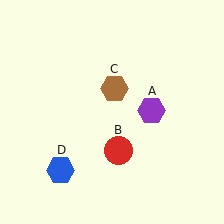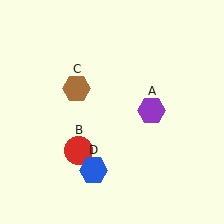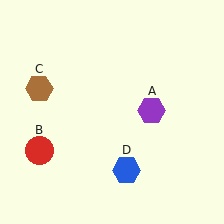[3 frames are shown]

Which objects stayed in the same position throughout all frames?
Purple hexagon (object A) remained stationary.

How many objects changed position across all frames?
3 objects changed position: red circle (object B), brown hexagon (object C), blue hexagon (object D).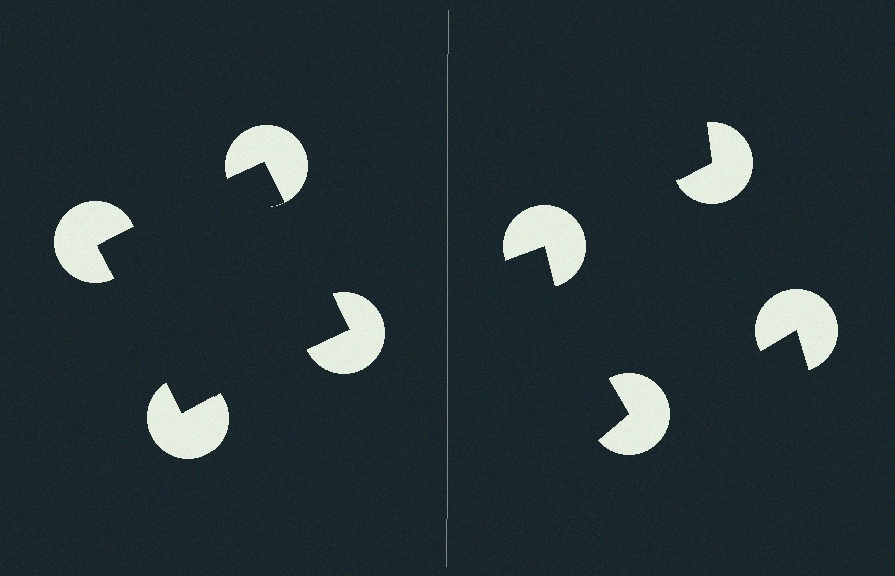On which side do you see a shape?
An illusory square appears on the left side. On the right side the wedge cuts are rotated, so no coherent shape forms.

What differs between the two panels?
The pac-man discs are positioned identically on both sides; only the wedge orientations differ. On the left they align to a square; on the right they are misaligned.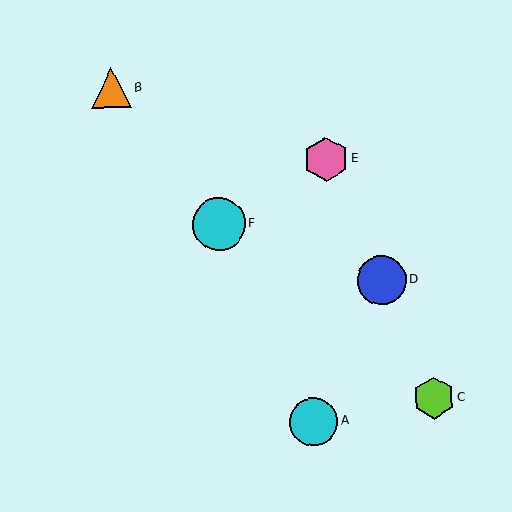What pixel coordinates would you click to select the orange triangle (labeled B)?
Click at (111, 88) to select the orange triangle B.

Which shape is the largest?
The cyan circle (labeled F) is the largest.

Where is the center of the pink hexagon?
The center of the pink hexagon is at (326, 159).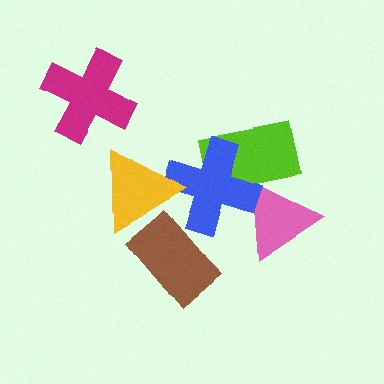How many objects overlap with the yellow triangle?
2 objects overlap with the yellow triangle.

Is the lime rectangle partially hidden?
Yes, it is partially covered by another shape.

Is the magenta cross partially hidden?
No, no other shape covers it.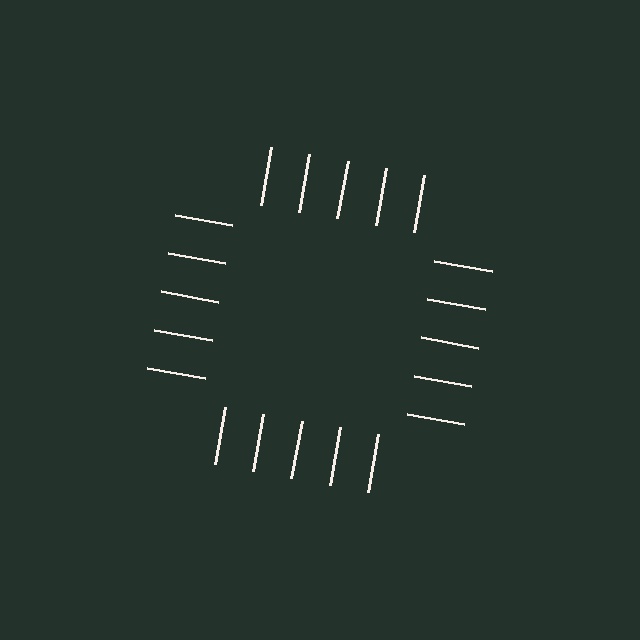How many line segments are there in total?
20 — 5 along each of the 4 edges.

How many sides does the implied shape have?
4 sides — the line-ends trace a square.